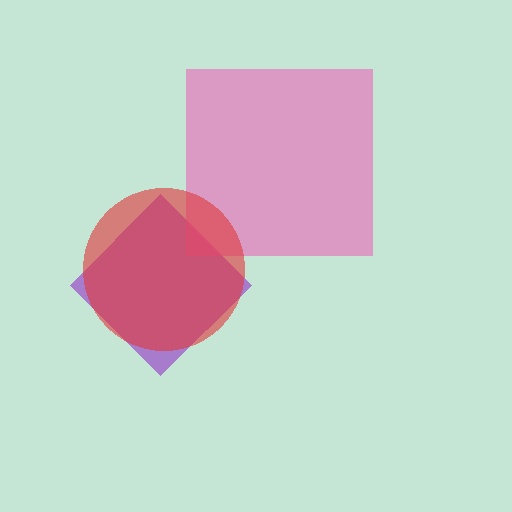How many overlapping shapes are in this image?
There are 3 overlapping shapes in the image.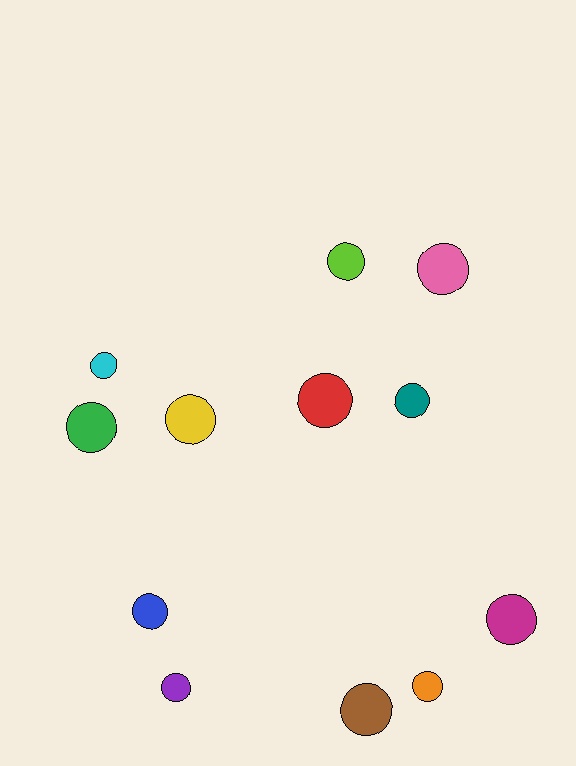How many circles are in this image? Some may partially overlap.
There are 12 circles.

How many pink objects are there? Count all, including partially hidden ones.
There is 1 pink object.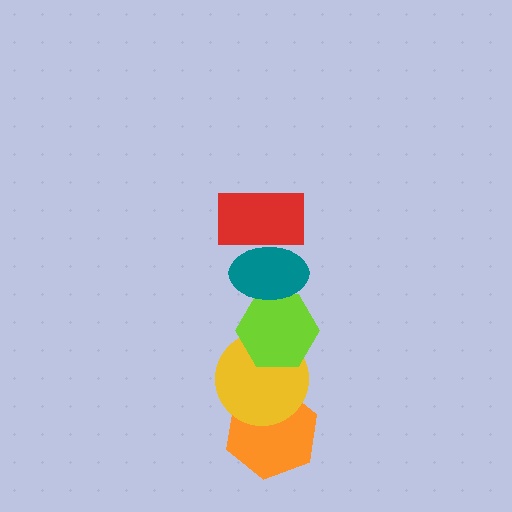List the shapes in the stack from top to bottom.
From top to bottom: the red rectangle, the teal ellipse, the lime hexagon, the yellow circle, the orange hexagon.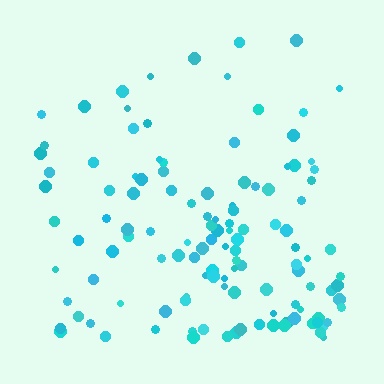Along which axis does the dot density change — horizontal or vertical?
Vertical.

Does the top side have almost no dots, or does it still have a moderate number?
Still a moderate number, just noticeably fewer than the bottom.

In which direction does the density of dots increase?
From top to bottom, with the bottom side densest.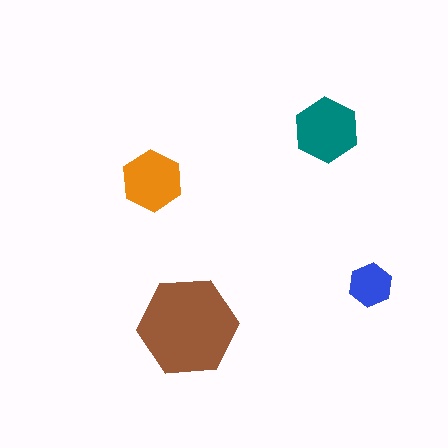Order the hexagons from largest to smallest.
the brown one, the teal one, the orange one, the blue one.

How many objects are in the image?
There are 4 objects in the image.